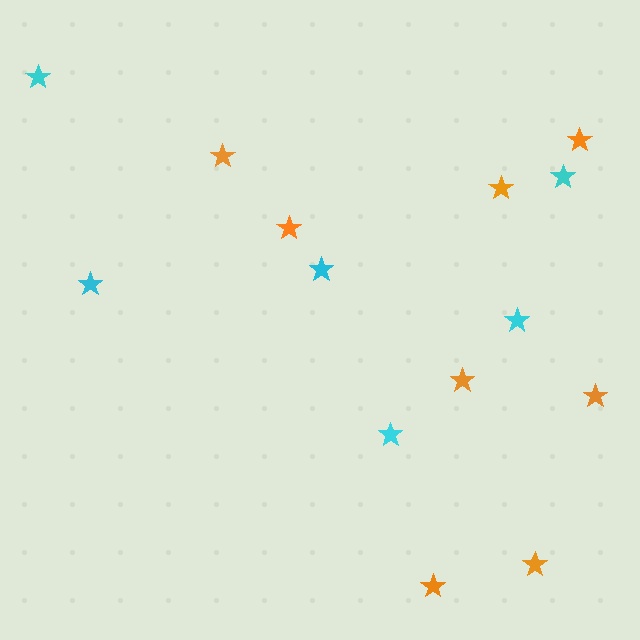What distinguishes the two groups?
There are 2 groups: one group of cyan stars (6) and one group of orange stars (8).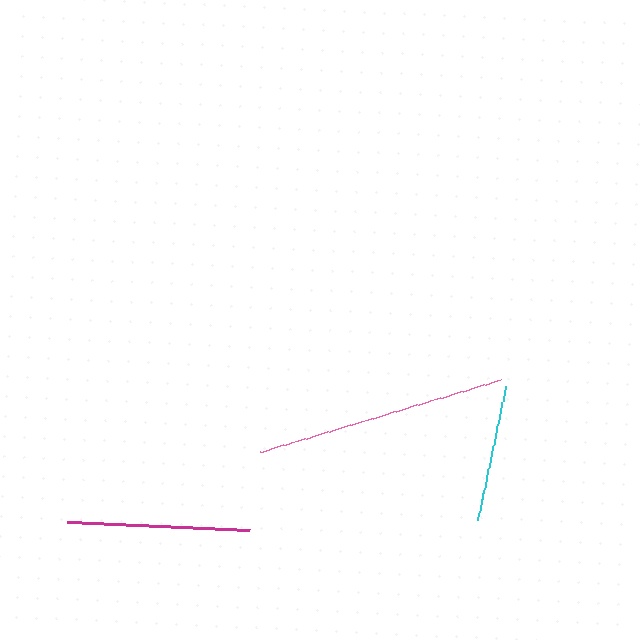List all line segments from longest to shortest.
From longest to shortest: pink, magenta, cyan.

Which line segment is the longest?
The pink line is the longest at approximately 251 pixels.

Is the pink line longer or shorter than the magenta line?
The pink line is longer than the magenta line.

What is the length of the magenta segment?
The magenta segment is approximately 183 pixels long.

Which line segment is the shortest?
The cyan line is the shortest at approximately 136 pixels.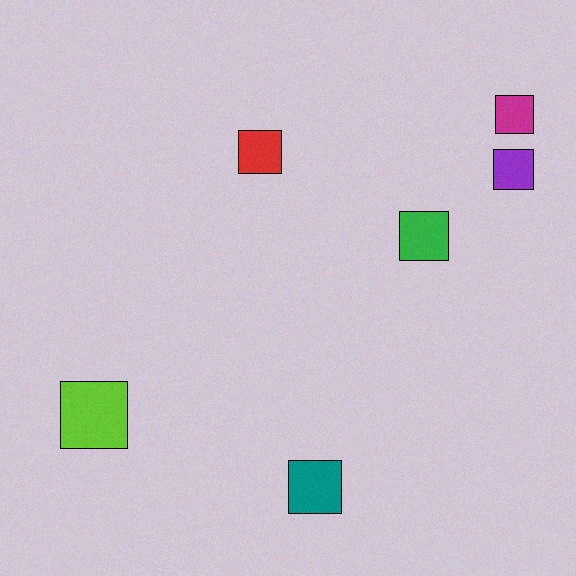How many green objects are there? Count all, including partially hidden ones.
There is 1 green object.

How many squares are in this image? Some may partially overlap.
There are 6 squares.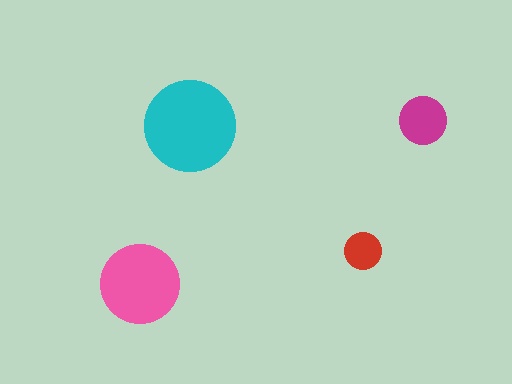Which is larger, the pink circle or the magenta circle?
The pink one.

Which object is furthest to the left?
The pink circle is leftmost.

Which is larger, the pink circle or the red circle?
The pink one.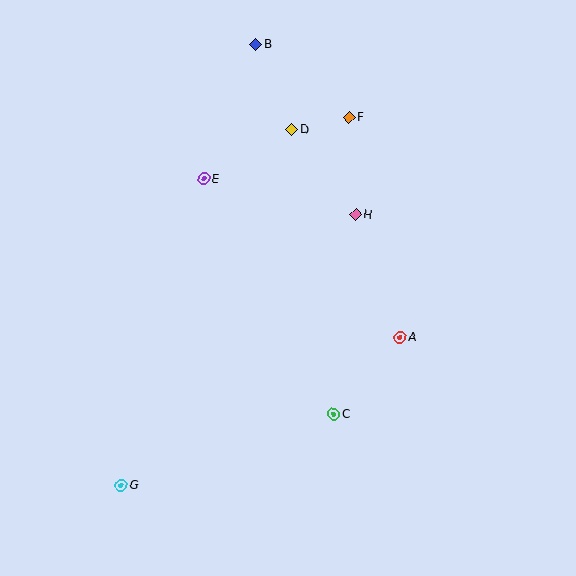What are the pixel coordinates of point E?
Point E is at (204, 179).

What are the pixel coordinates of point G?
Point G is at (121, 485).